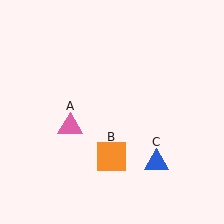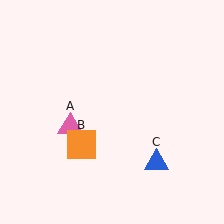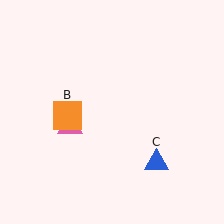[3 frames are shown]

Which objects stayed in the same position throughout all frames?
Pink triangle (object A) and blue triangle (object C) remained stationary.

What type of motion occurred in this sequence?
The orange square (object B) rotated clockwise around the center of the scene.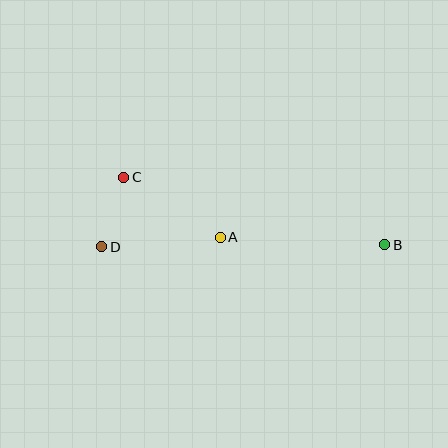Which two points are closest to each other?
Points C and D are closest to each other.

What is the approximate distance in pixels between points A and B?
The distance between A and B is approximately 165 pixels.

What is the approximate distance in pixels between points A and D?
The distance between A and D is approximately 119 pixels.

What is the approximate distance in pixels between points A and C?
The distance between A and C is approximately 114 pixels.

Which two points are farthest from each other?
Points B and D are farthest from each other.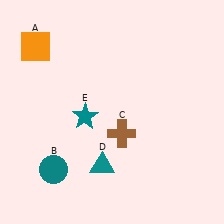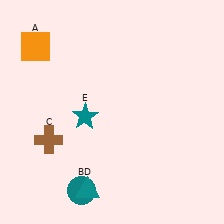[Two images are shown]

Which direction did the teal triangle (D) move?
The teal triangle (D) moved down.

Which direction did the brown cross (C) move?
The brown cross (C) moved left.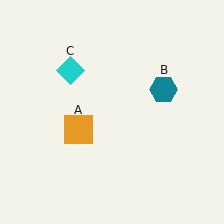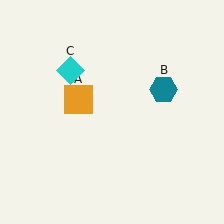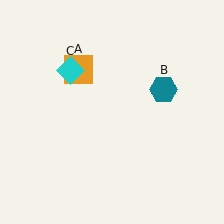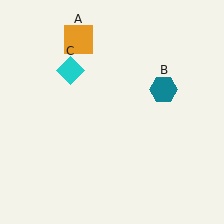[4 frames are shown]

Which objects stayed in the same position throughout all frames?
Teal hexagon (object B) and cyan diamond (object C) remained stationary.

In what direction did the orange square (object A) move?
The orange square (object A) moved up.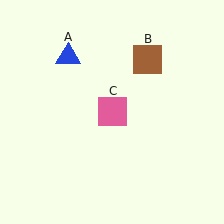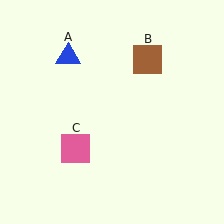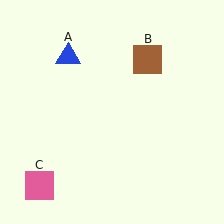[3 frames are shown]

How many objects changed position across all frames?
1 object changed position: pink square (object C).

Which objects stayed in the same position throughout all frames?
Blue triangle (object A) and brown square (object B) remained stationary.